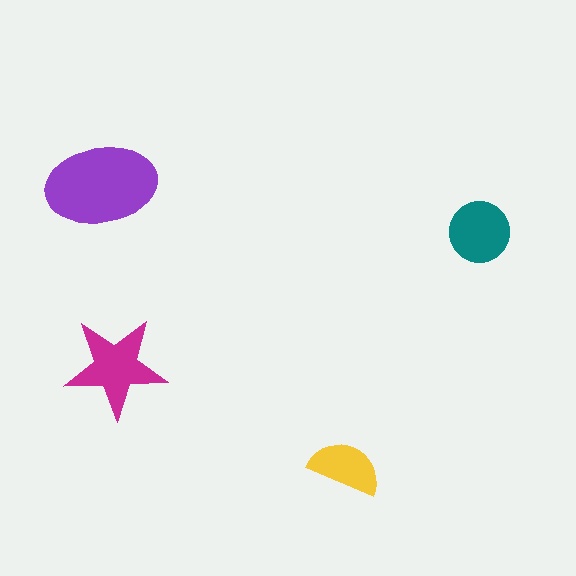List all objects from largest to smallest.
The purple ellipse, the magenta star, the teal circle, the yellow semicircle.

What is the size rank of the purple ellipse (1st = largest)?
1st.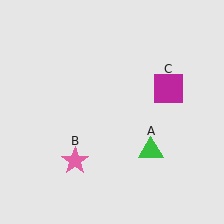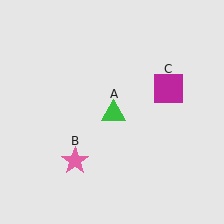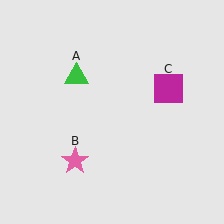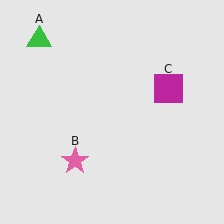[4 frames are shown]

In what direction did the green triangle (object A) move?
The green triangle (object A) moved up and to the left.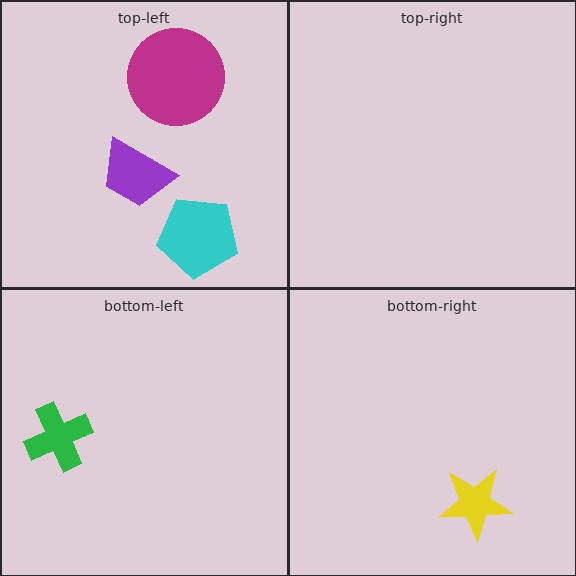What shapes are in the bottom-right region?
The yellow star.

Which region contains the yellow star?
The bottom-right region.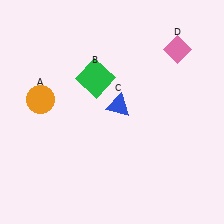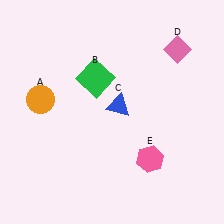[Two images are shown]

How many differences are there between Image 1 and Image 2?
There is 1 difference between the two images.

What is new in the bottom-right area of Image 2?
A pink hexagon (E) was added in the bottom-right area of Image 2.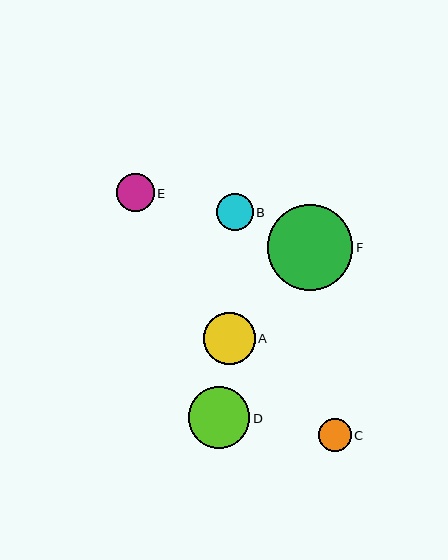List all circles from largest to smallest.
From largest to smallest: F, D, A, E, B, C.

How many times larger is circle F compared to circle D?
Circle F is approximately 1.4 times the size of circle D.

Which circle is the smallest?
Circle C is the smallest with a size of approximately 33 pixels.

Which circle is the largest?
Circle F is the largest with a size of approximately 86 pixels.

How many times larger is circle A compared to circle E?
Circle A is approximately 1.4 times the size of circle E.